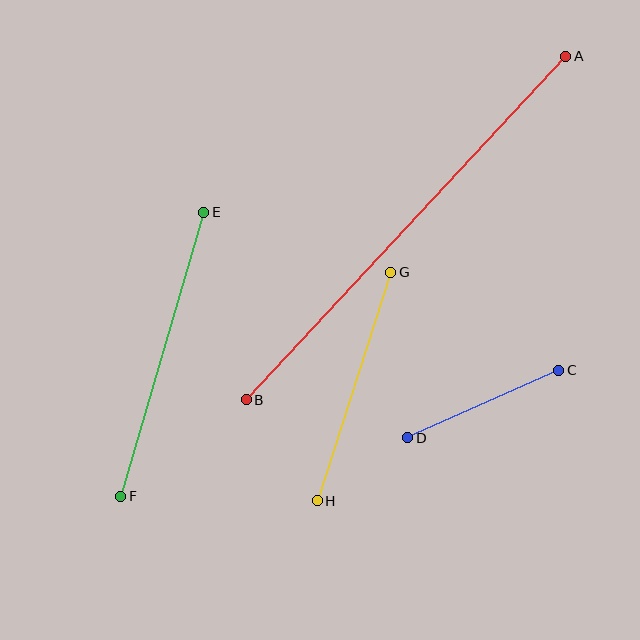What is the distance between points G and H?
The distance is approximately 240 pixels.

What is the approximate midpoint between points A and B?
The midpoint is at approximately (406, 228) pixels.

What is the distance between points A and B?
The distance is approximately 469 pixels.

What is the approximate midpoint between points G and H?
The midpoint is at approximately (354, 386) pixels.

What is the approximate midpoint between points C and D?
The midpoint is at approximately (483, 404) pixels.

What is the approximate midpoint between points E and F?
The midpoint is at approximately (162, 354) pixels.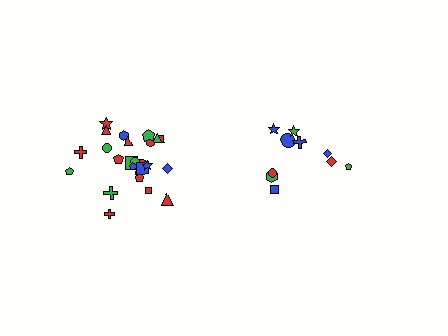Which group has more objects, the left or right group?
The left group.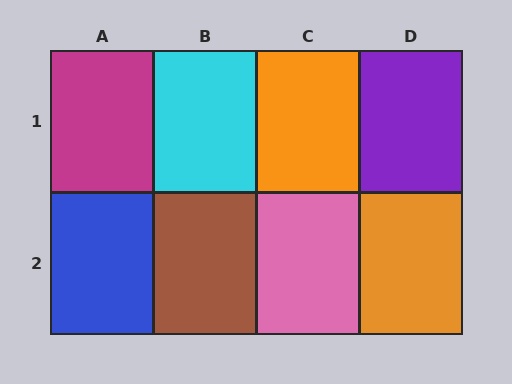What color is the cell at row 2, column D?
Orange.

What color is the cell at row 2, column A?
Blue.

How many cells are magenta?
1 cell is magenta.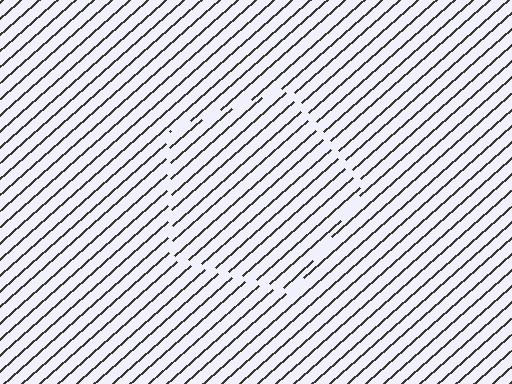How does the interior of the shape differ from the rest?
The interior of the shape contains the same grating, shifted by half a period — the contour is defined by the phase discontinuity where line-ends from the inner and outer gratings abut.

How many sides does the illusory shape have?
5 sides — the line-ends trace a pentagon.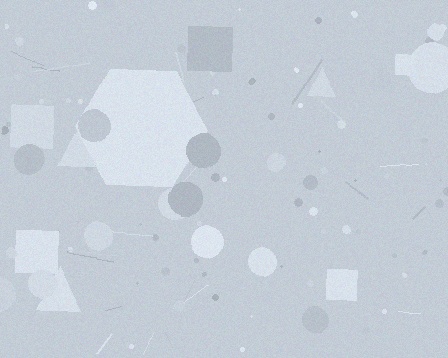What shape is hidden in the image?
A hexagon is hidden in the image.